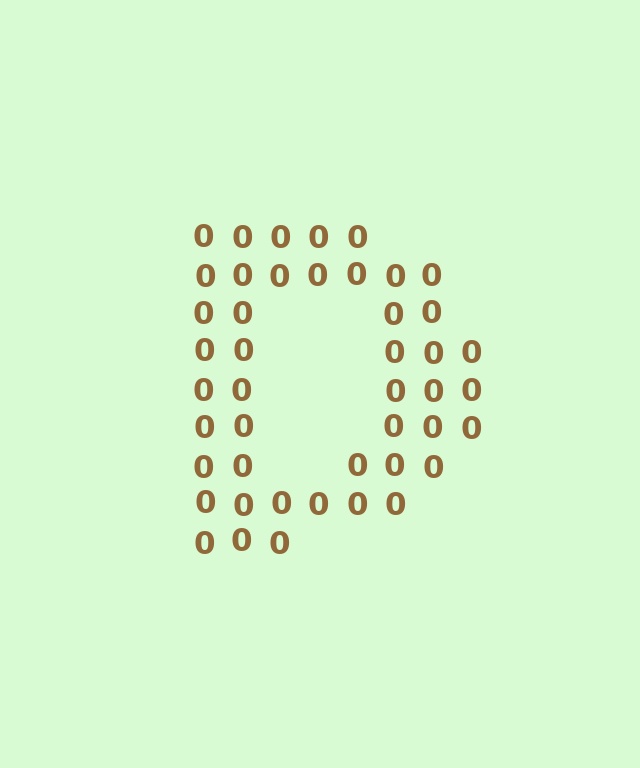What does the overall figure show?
The overall figure shows the letter D.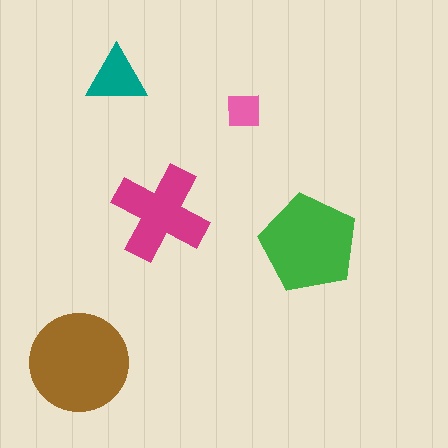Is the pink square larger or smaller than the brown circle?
Smaller.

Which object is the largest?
The brown circle.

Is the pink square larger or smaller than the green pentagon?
Smaller.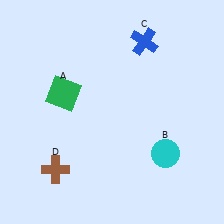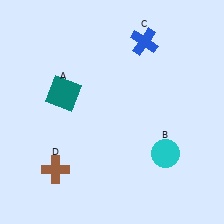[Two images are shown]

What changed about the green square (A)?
In Image 1, A is green. In Image 2, it changed to teal.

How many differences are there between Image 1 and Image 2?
There is 1 difference between the two images.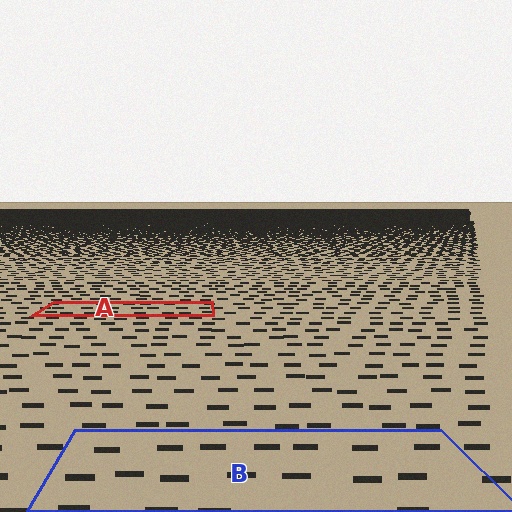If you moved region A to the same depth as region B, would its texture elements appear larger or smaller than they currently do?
They would appear larger. At a closer depth, the same texture elements are projected at a bigger on-screen size.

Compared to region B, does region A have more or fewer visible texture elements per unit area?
Region A has more texture elements per unit area — they are packed more densely because it is farther away.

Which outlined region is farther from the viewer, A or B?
Region A is farther from the viewer — the texture elements inside it appear smaller and more densely packed.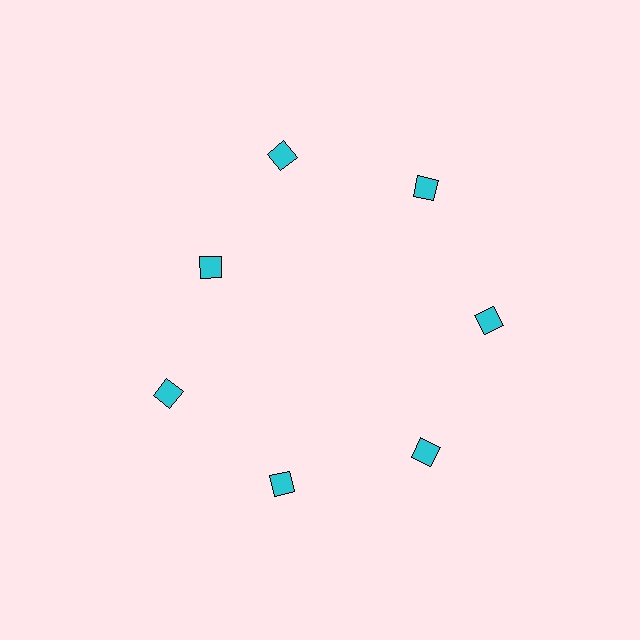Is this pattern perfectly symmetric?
No. The 7 cyan diamonds are arranged in a ring, but one element near the 10 o'clock position is pulled inward toward the center, breaking the 7-fold rotational symmetry.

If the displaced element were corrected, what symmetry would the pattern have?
It would have 7-fold rotational symmetry — the pattern would map onto itself every 51 degrees.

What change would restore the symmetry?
The symmetry would be restored by moving it outward, back onto the ring so that all 7 diamonds sit at equal angles and equal distance from the center.